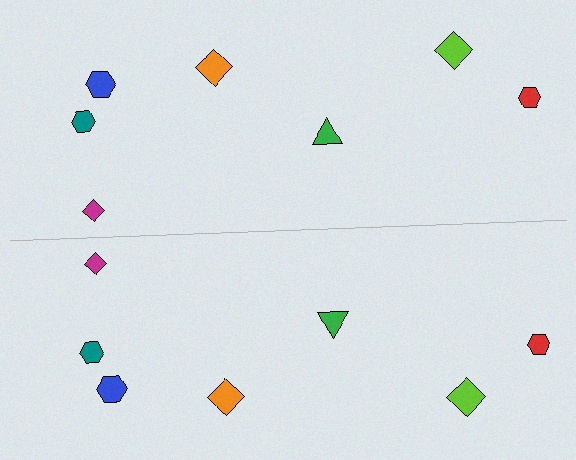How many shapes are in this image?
There are 14 shapes in this image.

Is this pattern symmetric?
Yes, this pattern has bilateral (reflection) symmetry.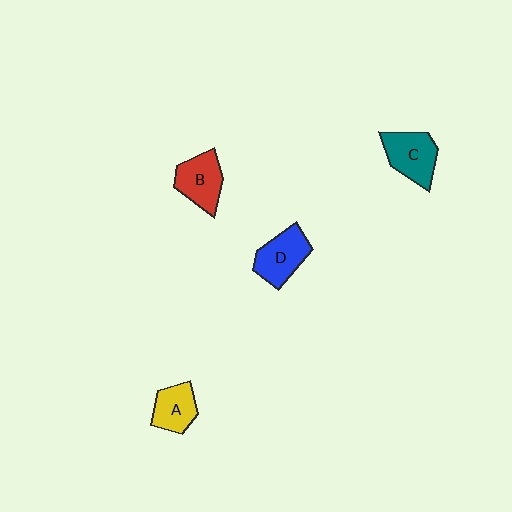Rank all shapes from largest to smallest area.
From largest to smallest: C (teal), D (blue), B (red), A (yellow).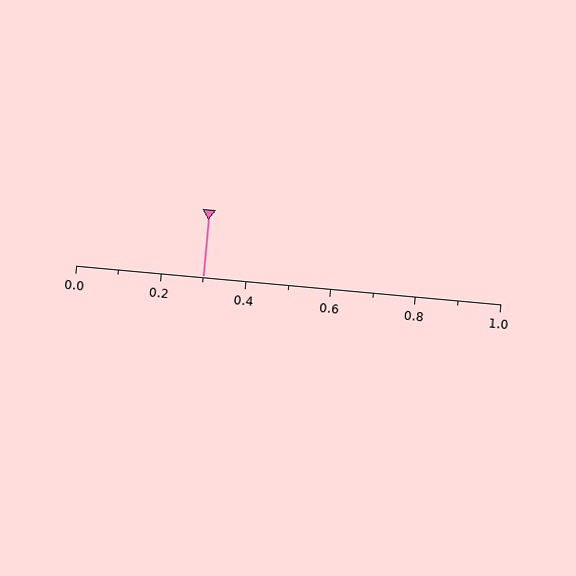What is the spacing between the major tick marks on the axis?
The major ticks are spaced 0.2 apart.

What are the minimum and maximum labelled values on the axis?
The axis runs from 0.0 to 1.0.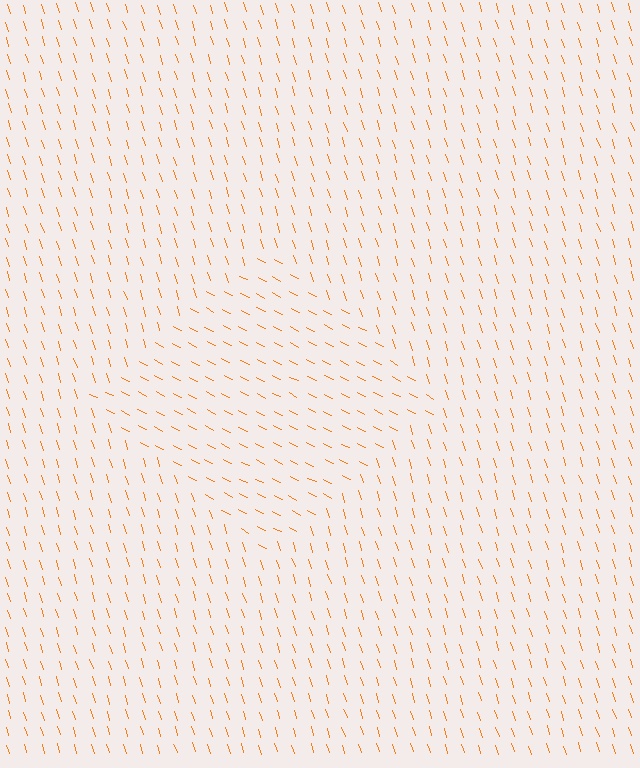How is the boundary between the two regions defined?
The boundary is defined purely by a change in line orientation (approximately 45 degrees difference). All lines are the same color and thickness.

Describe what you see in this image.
The image is filled with small orange line segments. A diamond region in the image has lines oriented differently from the surrounding lines, creating a visible texture boundary.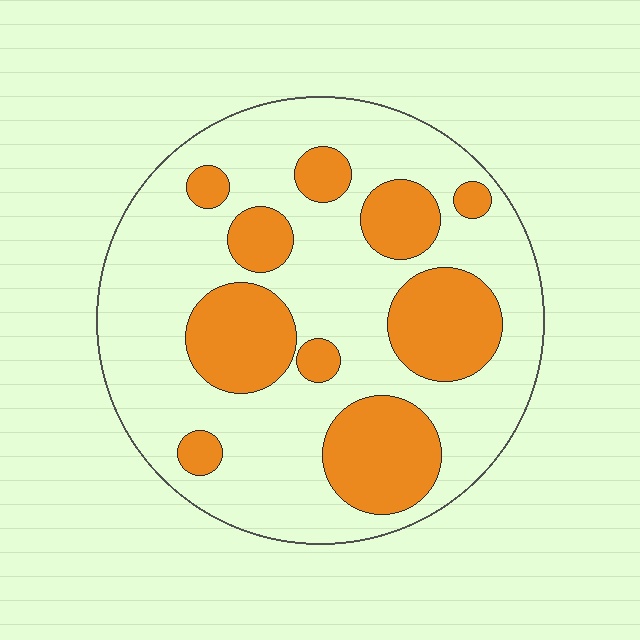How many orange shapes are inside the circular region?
10.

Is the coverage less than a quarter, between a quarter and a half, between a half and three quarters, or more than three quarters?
Between a quarter and a half.